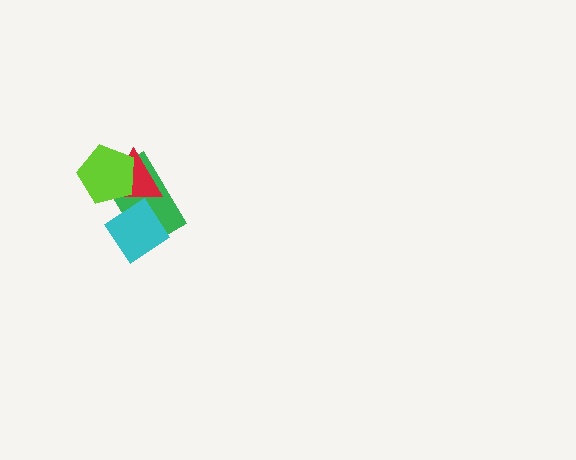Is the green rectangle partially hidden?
Yes, it is partially covered by another shape.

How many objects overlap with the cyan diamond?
2 objects overlap with the cyan diamond.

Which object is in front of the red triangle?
The lime pentagon is in front of the red triangle.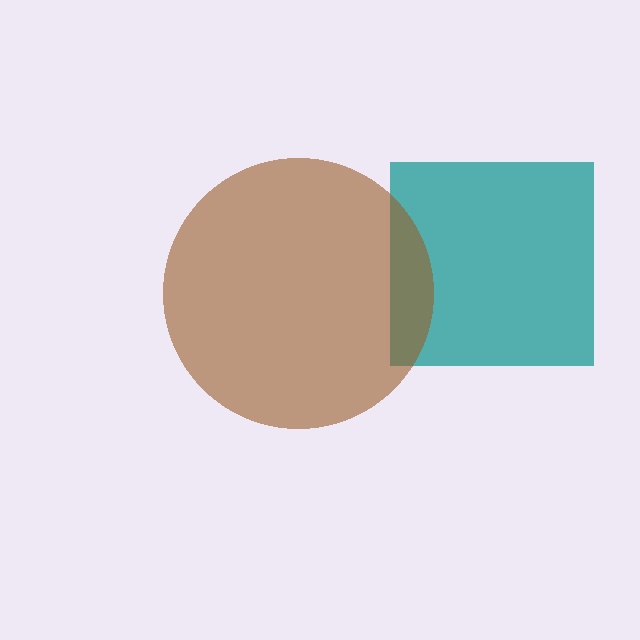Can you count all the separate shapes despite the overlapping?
Yes, there are 2 separate shapes.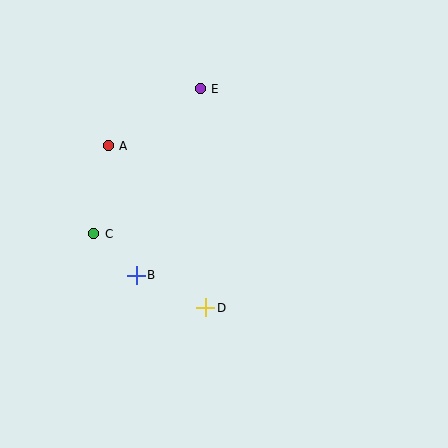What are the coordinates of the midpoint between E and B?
The midpoint between E and B is at (168, 182).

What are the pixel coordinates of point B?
Point B is at (136, 275).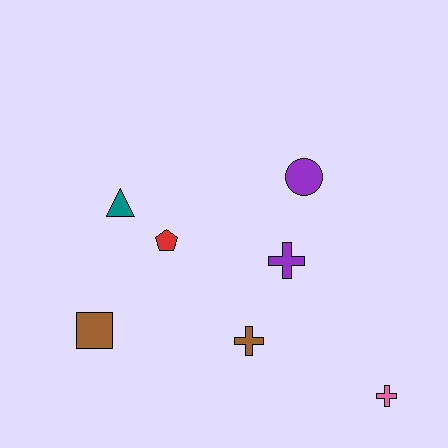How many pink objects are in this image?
There is 1 pink object.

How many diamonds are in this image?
There are no diamonds.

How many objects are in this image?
There are 7 objects.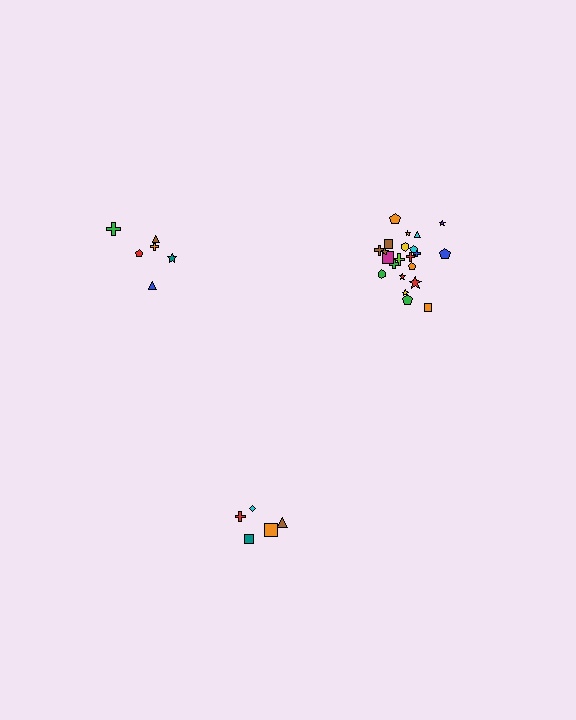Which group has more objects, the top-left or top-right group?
The top-right group.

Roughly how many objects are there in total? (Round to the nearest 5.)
Roughly 35 objects in total.